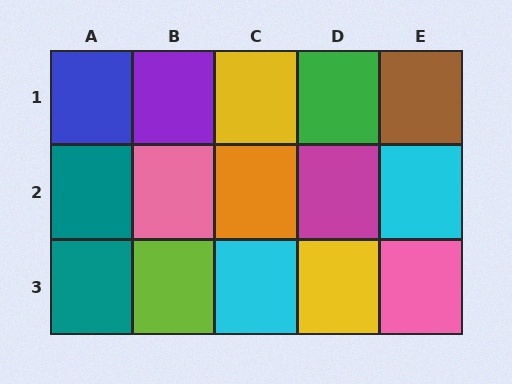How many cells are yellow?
2 cells are yellow.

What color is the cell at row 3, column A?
Teal.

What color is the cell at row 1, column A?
Blue.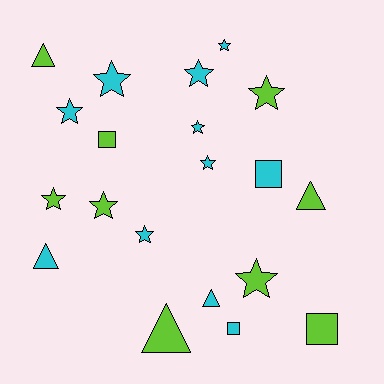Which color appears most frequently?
Cyan, with 11 objects.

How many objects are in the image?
There are 20 objects.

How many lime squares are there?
There are 2 lime squares.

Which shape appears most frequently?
Star, with 11 objects.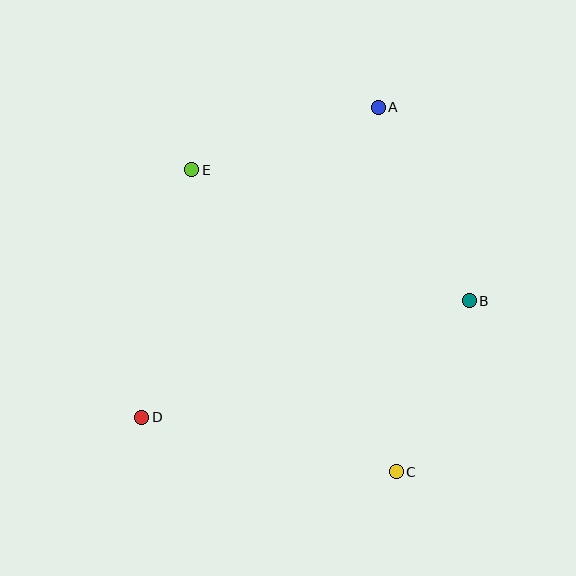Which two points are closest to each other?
Points B and C are closest to each other.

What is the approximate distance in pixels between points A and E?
The distance between A and E is approximately 197 pixels.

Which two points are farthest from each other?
Points A and D are farthest from each other.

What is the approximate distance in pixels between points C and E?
The distance between C and E is approximately 365 pixels.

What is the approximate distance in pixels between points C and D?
The distance between C and D is approximately 260 pixels.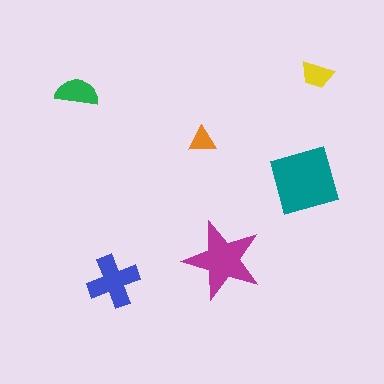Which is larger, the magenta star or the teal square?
The teal square.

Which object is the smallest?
The orange triangle.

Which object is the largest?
The teal square.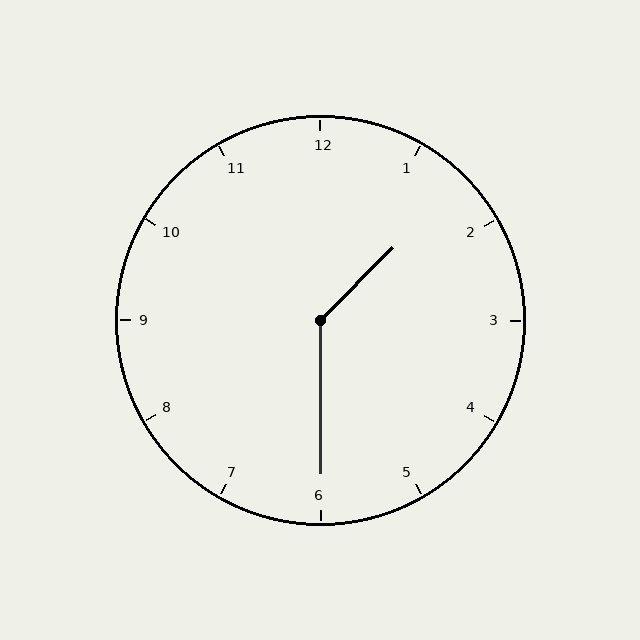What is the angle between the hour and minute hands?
Approximately 135 degrees.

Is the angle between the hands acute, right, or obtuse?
It is obtuse.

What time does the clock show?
1:30.